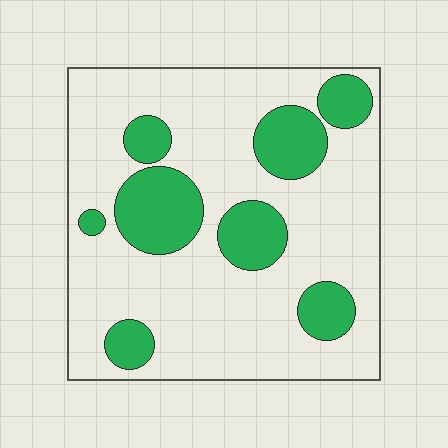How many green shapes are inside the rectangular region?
8.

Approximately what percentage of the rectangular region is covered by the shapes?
Approximately 25%.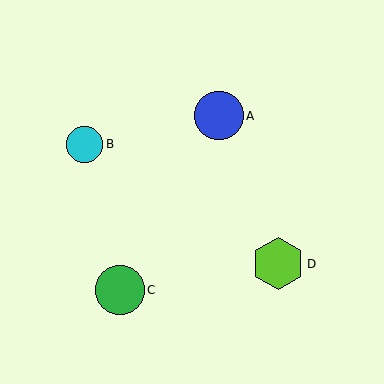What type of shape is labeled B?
Shape B is a cyan circle.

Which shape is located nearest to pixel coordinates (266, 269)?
The lime hexagon (labeled D) at (278, 264) is nearest to that location.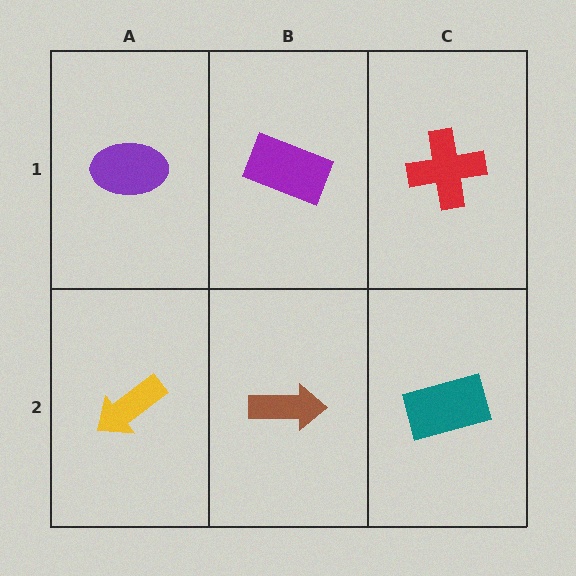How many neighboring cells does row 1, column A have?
2.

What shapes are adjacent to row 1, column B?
A brown arrow (row 2, column B), a purple ellipse (row 1, column A), a red cross (row 1, column C).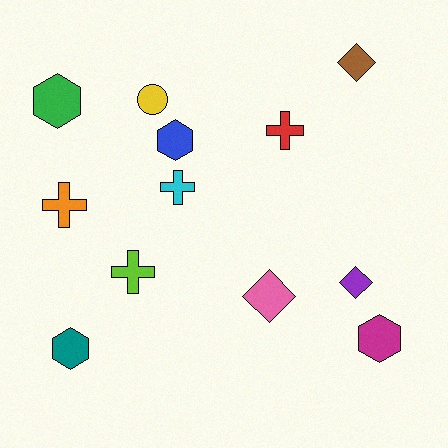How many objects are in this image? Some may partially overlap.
There are 12 objects.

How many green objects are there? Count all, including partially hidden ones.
There is 1 green object.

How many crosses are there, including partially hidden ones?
There are 4 crosses.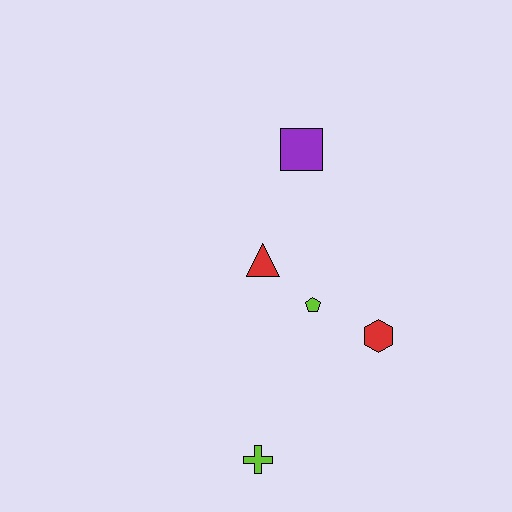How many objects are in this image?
There are 5 objects.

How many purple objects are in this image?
There is 1 purple object.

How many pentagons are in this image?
There is 1 pentagon.